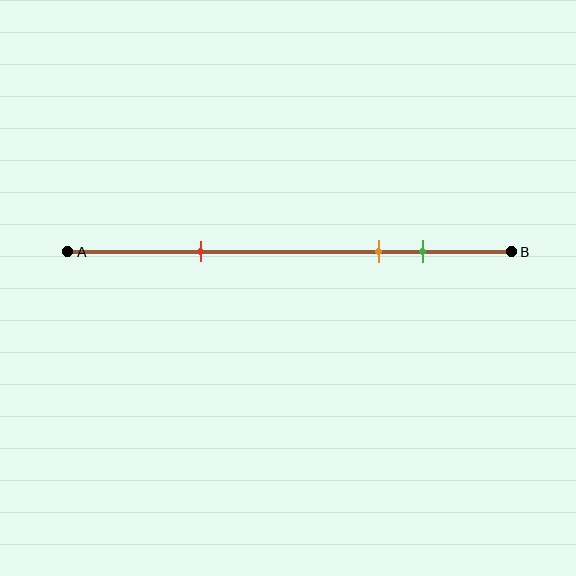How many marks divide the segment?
There are 3 marks dividing the segment.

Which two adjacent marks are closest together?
The orange and green marks are the closest adjacent pair.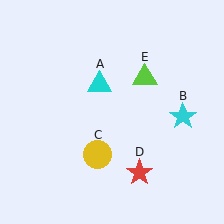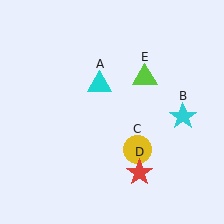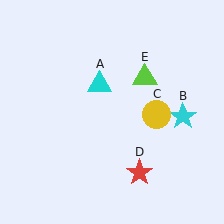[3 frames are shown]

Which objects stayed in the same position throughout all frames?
Cyan triangle (object A) and cyan star (object B) and red star (object D) and lime triangle (object E) remained stationary.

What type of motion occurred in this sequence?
The yellow circle (object C) rotated counterclockwise around the center of the scene.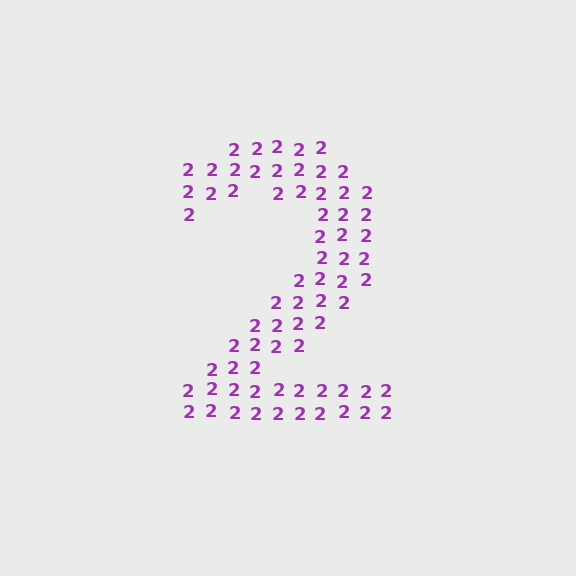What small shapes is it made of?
It is made of small digit 2's.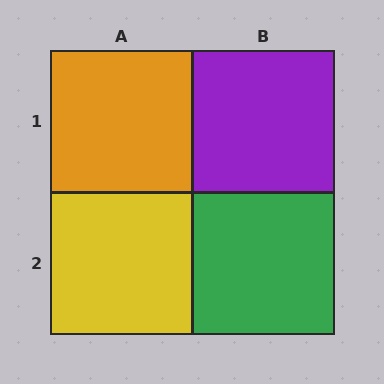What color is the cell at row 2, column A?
Yellow.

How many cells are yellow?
1 cell is yellow.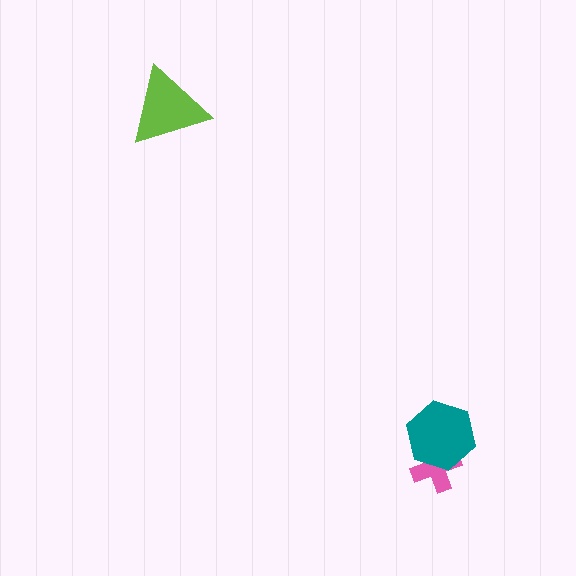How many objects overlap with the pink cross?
1 object overlaps with the pink cross.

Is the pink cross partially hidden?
Yes, it is partially covered by another shape.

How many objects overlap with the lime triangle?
0 objects overlap with the lime triangle.